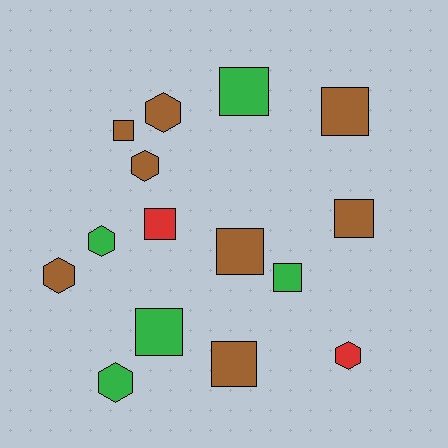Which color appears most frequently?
Brown, with 8 objects.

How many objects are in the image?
There are 15 objects.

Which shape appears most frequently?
Square, with 9 objects.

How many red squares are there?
There is 1 red square.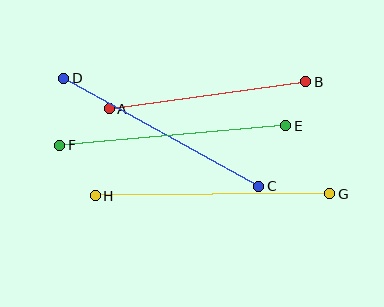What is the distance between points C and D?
The distance is approximately 223 pixels.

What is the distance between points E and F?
The distance is approximately 227 pixels.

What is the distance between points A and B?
The distance is approximately 198 pixels.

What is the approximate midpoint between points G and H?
The midpoint is at approximately (212, 195) pixels.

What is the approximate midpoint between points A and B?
The midpoint is at approximately (208, 95) pixels.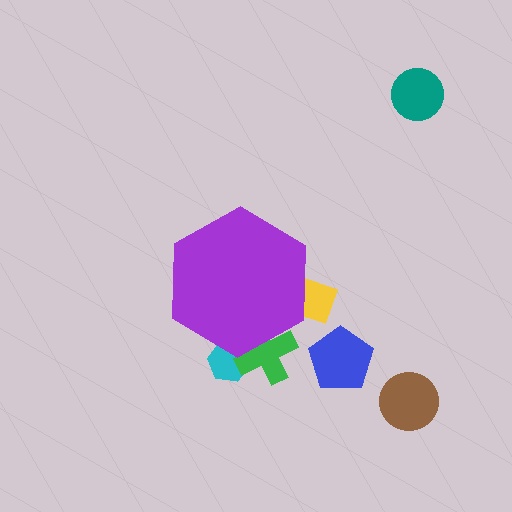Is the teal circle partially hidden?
No, the teal circle is fully visible.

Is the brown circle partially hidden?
No, the brown circle is fully visible.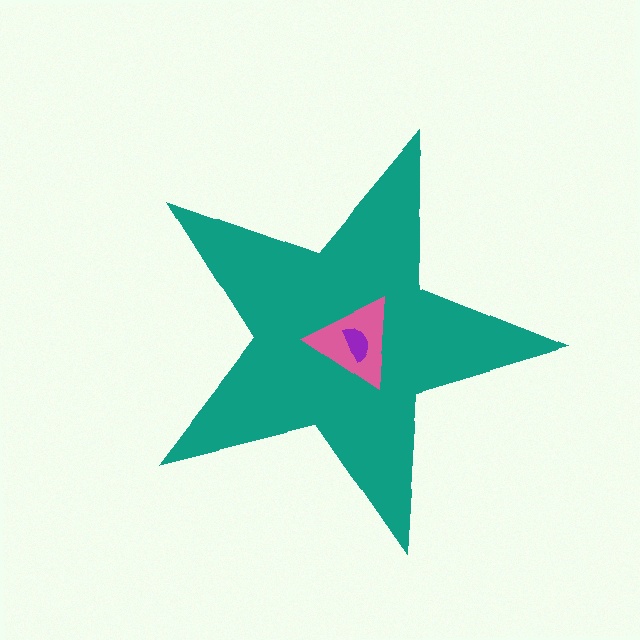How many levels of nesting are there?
3.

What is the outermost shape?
The teal star.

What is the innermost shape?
The purple semicircle.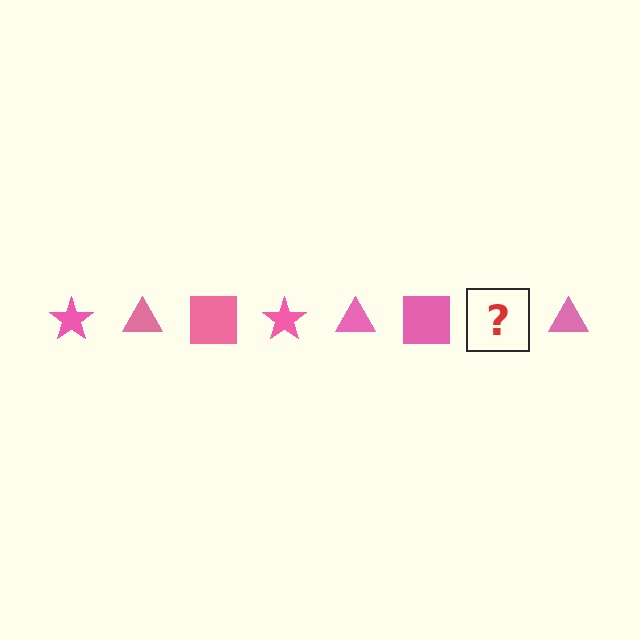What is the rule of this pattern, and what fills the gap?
The rule is that the pattern cycles through star, triangle, square shapes in pink. The gap should be filled with a pink star.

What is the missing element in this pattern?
The missing element is a pink star.